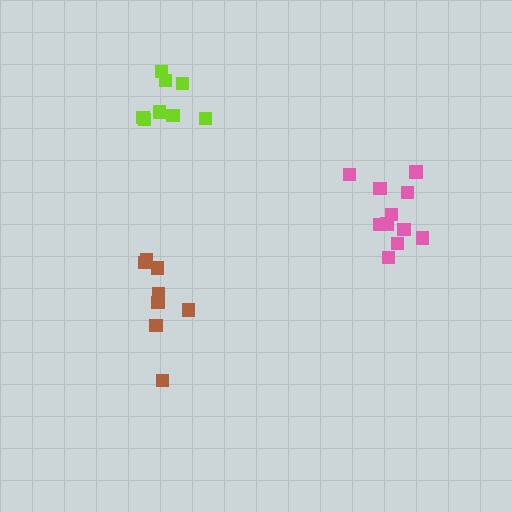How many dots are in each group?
Group 1: 11 dots, Group 2: 9 dots, Group 3: 8 dots (28 total).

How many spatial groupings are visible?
There are 3 spatial groupings.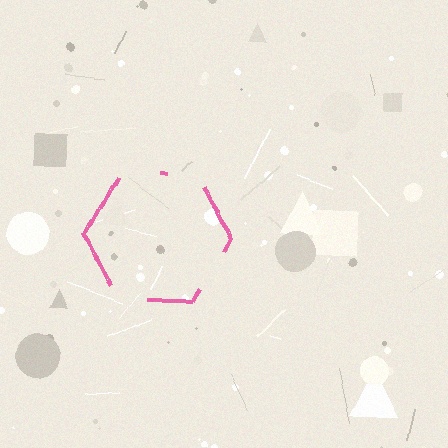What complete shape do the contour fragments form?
The contour fragments form a hexagon.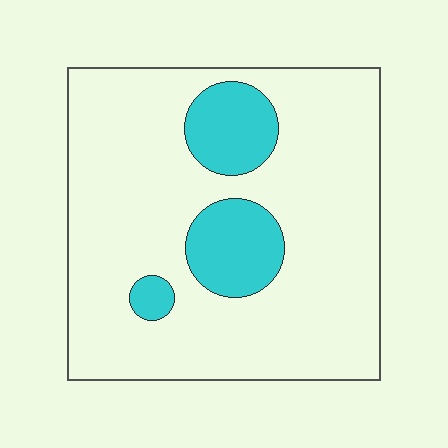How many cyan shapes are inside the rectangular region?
3.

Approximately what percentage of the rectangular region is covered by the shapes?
Approximately 15%.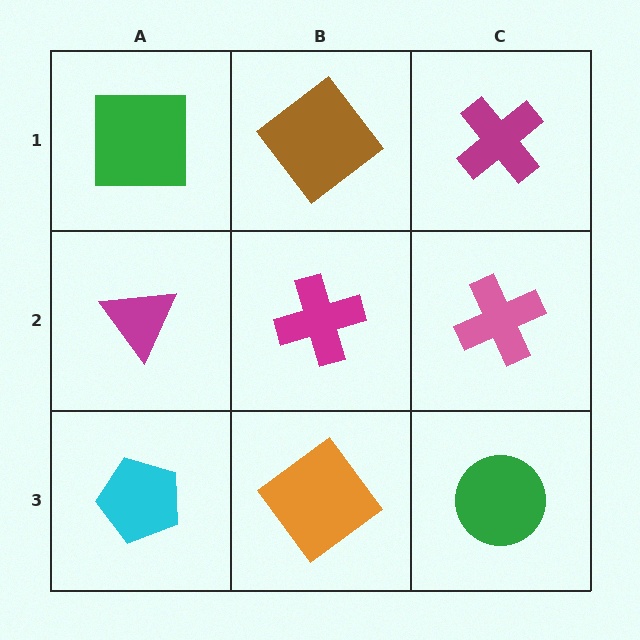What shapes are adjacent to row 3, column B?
A magenta cross (row 2, column B), a cyan pentagon (row 3, column A), a green circle (row 3, column C).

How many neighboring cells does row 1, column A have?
2.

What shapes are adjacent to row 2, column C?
A magenta cross (row 1, column C), a green circle (row 3, column C), a magenta cross (row 2, column B).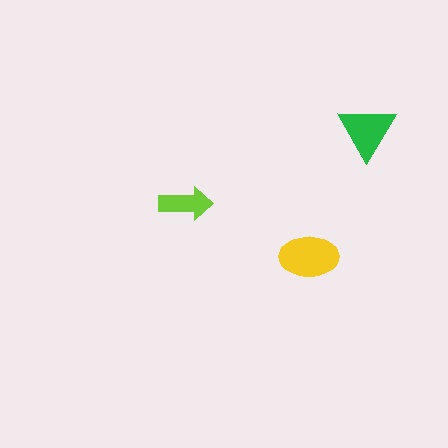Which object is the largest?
The yellow ellipse.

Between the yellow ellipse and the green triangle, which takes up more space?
The yellow ellipse.